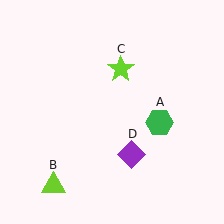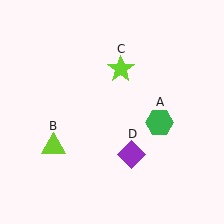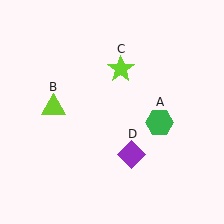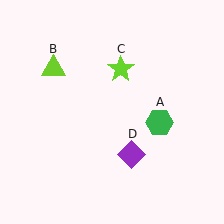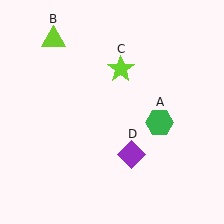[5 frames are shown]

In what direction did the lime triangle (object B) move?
The lime triangle (object B) moved up.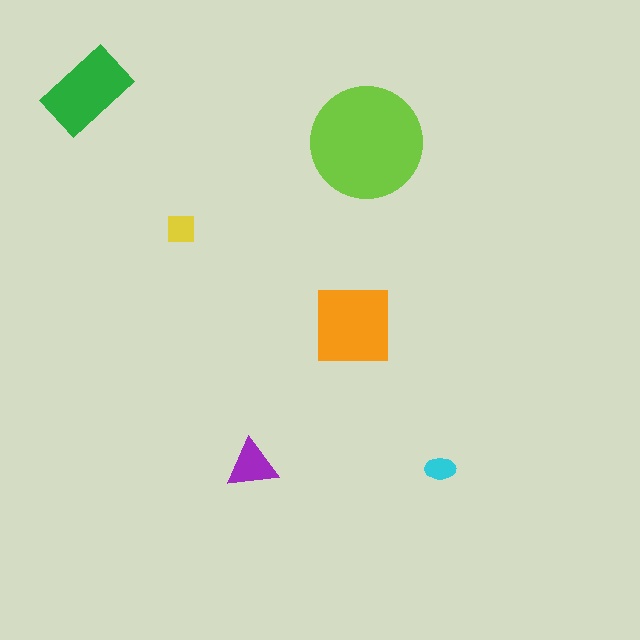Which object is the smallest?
The cyan ellipse.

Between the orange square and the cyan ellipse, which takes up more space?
The orange square.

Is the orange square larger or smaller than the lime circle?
Smaller.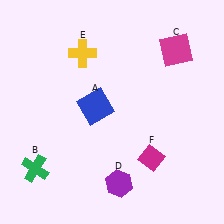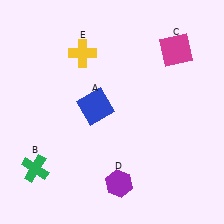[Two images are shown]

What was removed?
The magenta diamond (F) was removed in Image 2.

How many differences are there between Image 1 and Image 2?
There is 1 difference between the two images.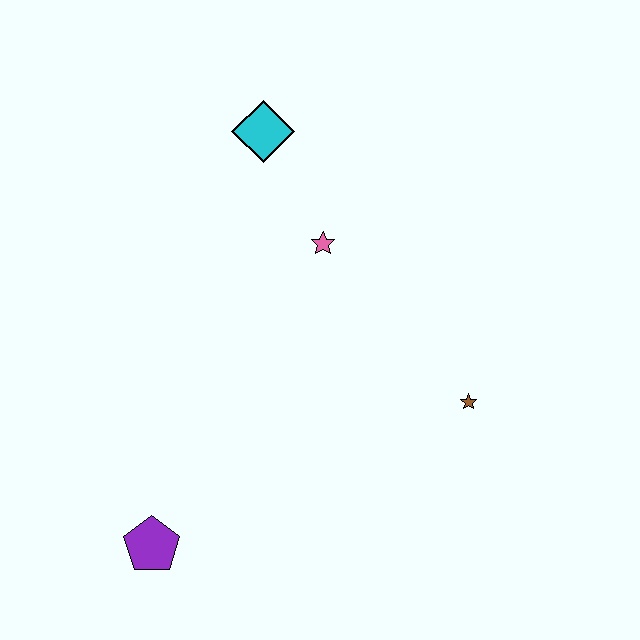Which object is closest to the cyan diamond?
The pink star is closest to the cyan diamond.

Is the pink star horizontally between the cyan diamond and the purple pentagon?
No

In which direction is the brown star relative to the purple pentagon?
The brown star is to the right of the purple pentagon.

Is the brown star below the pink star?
Yes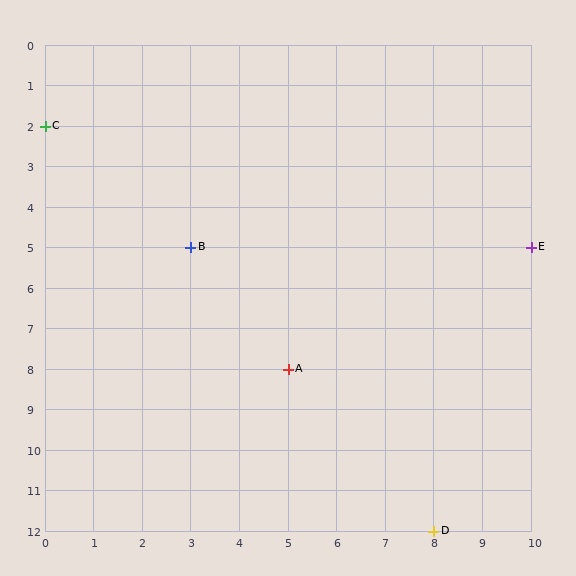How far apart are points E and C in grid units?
Points E and C are 10 columns and 3 rows apart (about 10.4 grid units diagonally).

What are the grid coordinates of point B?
Point B is at grid coordinates (3, 5).